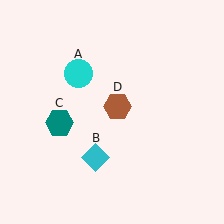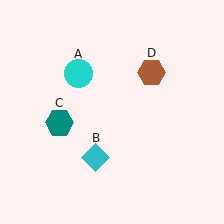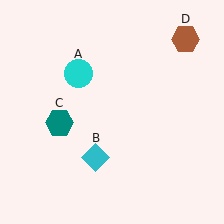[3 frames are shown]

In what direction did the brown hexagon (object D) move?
The brown hexagon (object D) moved up and to the right.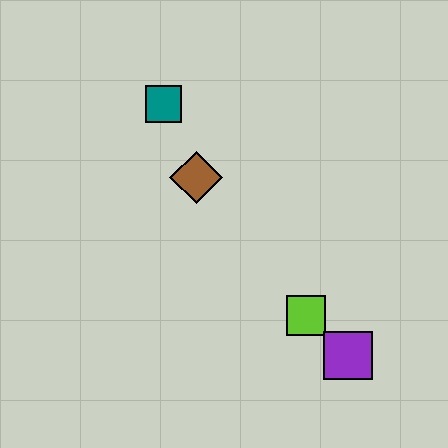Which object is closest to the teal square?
The brown diamond is closest to the teal square.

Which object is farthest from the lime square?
The teal square is farthest from the lime square.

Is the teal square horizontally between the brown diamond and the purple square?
No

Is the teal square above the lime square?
Yes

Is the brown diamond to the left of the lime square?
Yes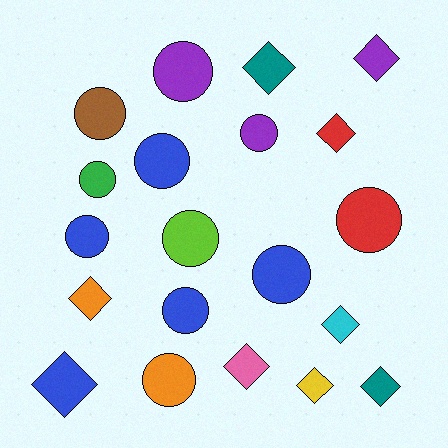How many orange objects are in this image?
There are 2 orange objects.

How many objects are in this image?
There are 20 objects.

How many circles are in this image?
There are 11 circles.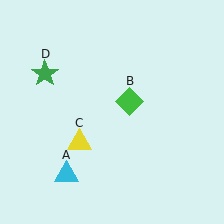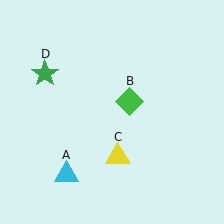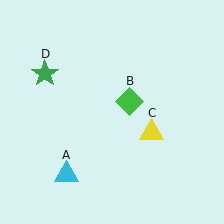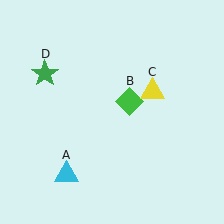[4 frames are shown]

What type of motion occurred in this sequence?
The yellow triangle (object C) rotated counterclockwise around the center of the scene.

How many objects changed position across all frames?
1 object changed position: yellow triangle (object C).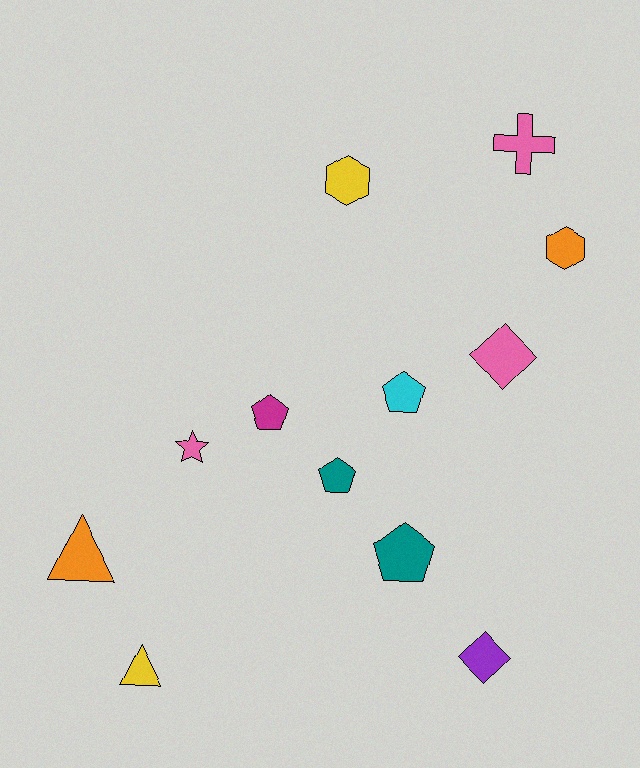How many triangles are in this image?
There are 2 triangles.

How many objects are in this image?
There are 12 objects.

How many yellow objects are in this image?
There are 2 yellow objects.